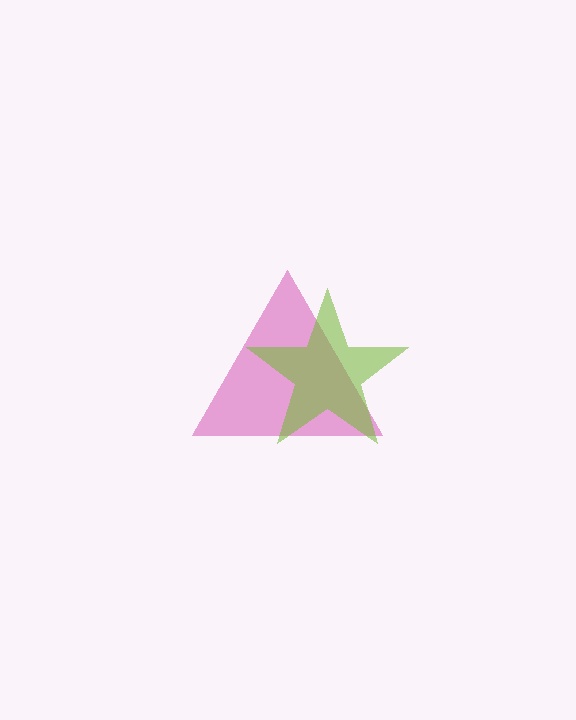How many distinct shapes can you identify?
There are 2 distinct shapes: a magenta triangle, a lime star.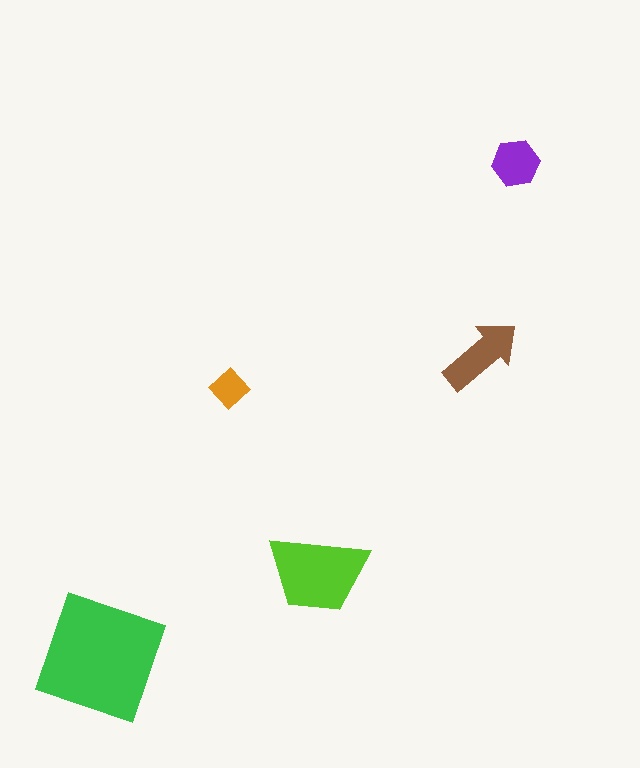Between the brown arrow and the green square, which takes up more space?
The green square.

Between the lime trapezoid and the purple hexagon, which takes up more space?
The lime trapezoid.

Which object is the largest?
The green square.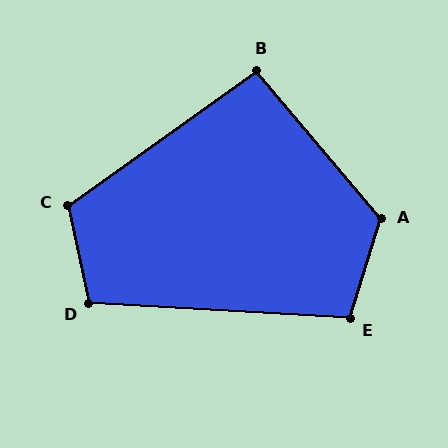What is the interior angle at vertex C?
Approximately 114 degrees (obtuse).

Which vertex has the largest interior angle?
A, at approximately 123 degrees.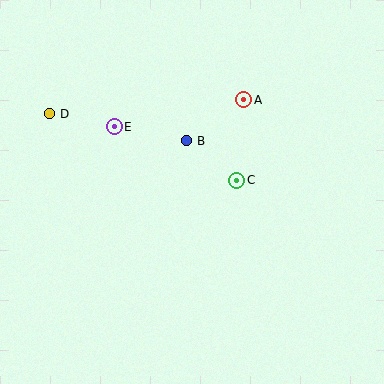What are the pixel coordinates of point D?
Point D is at (50, 114).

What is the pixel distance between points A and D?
The distance between A and D is 195 pixels.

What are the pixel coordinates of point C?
Point C is at (237, 180).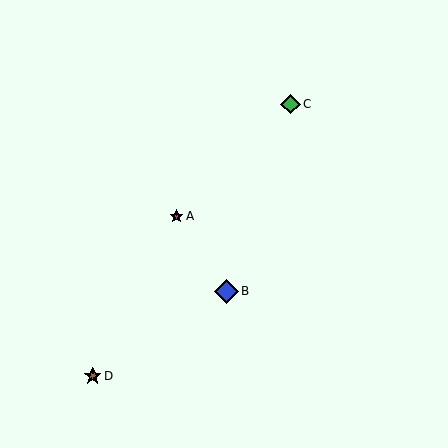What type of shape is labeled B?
Shape B is a blue diamond.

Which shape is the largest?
The blue diamond (labeled B) is the largest.